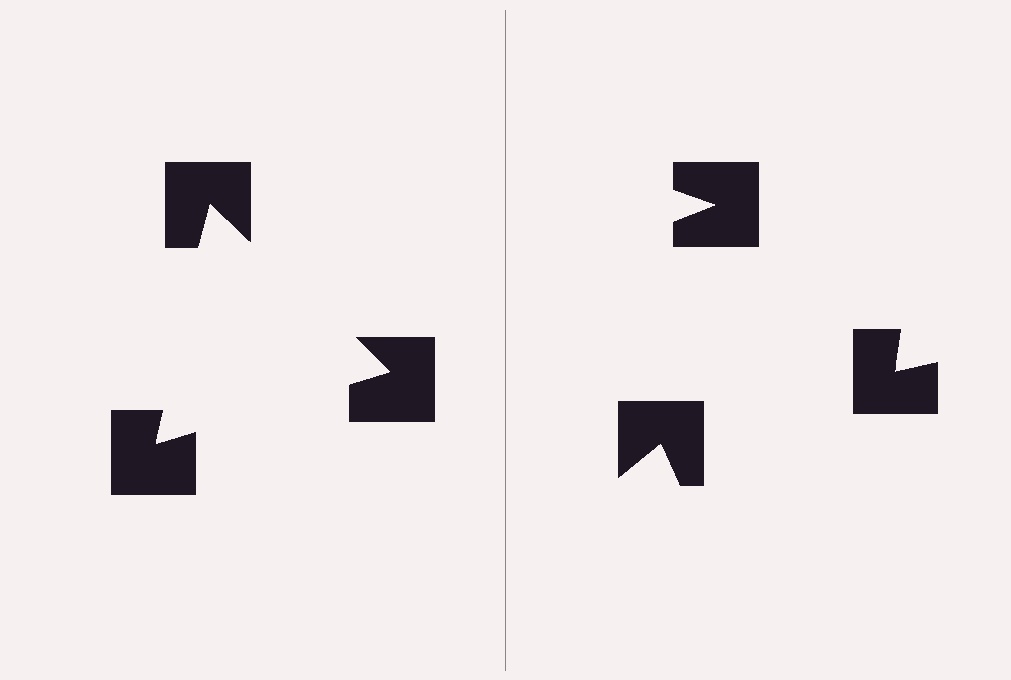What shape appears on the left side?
An illusory triangle.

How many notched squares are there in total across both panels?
6 — 3 on each side.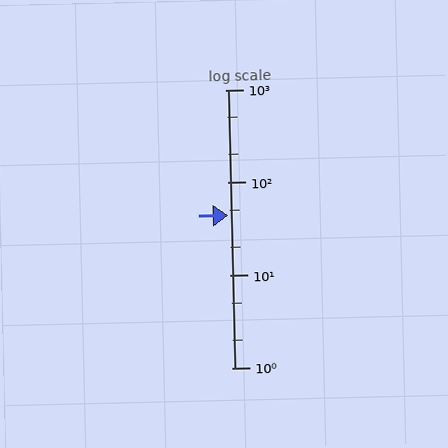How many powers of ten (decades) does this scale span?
The scale spans 3 decades, from 1 to 1000.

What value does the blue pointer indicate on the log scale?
The pointer indicates approximately 44.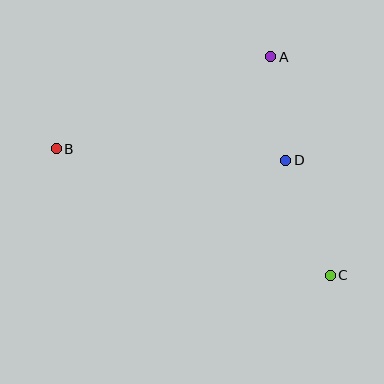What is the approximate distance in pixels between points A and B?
The distance between A and B is approximately 234 pixels.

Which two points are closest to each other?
Points A and D are closest to each other.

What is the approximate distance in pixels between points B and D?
The distance between B and D is approximately 230 pixels.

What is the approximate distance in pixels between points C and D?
The distance between C and D is approximately 123 pixels.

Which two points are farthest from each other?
Points B and C are farthest from each other.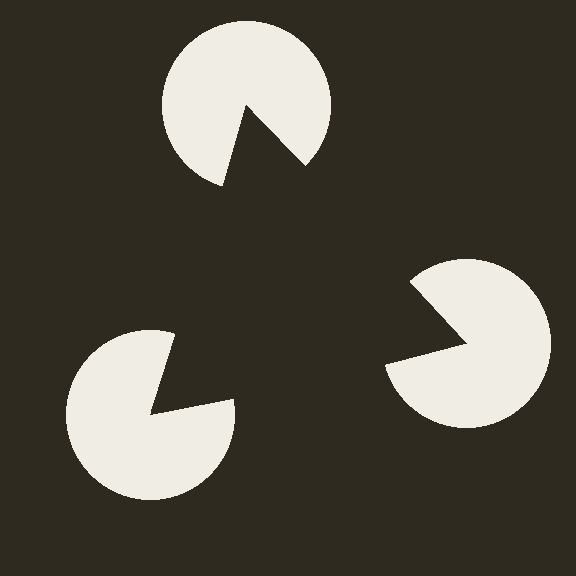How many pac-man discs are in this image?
There are 3 — one at each vertex of the illusory triangle.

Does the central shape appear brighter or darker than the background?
It typically appears slightly darker than the background, even though no actual brightness change is drawn.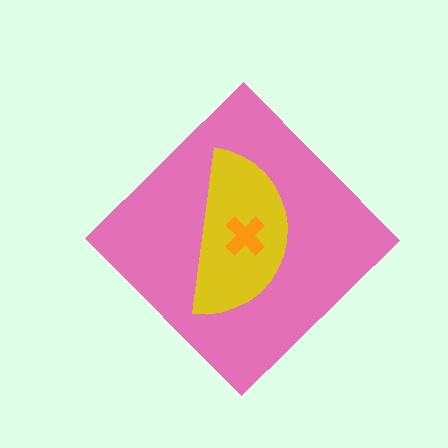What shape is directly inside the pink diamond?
The yellow semicircle.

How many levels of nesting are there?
3.